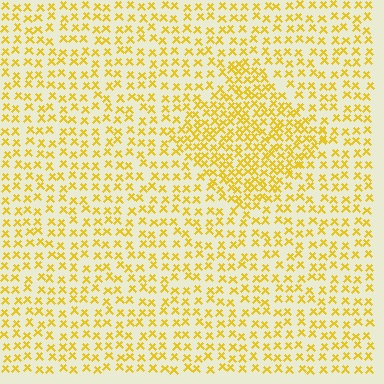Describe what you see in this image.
The image contains small yellow elements arranged at two different densities. A diamond-shaped region is visible where the elements are more densely packed than the surrounding area.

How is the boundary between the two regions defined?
The boundary is defined by a change in element density (approximately 1.8x ratio). All elements are the same color, size, and shape.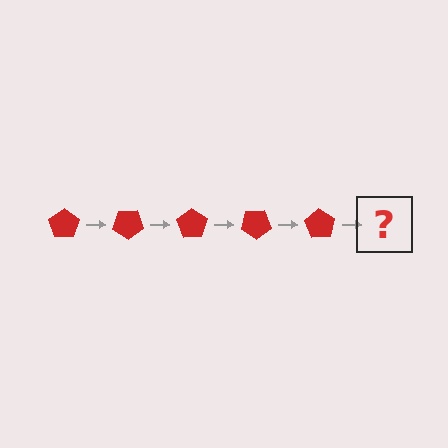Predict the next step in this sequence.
The next step is a red pentagon rotated 175 degrees.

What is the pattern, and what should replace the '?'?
The pattern is that the pentagon rotates 35 degrees each step. The '?' should be a red pentagon rotated 175 degrees.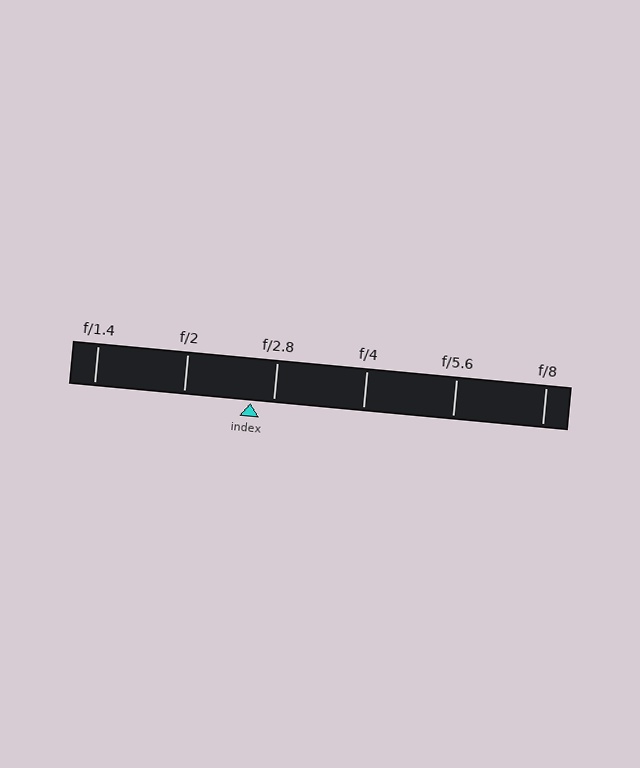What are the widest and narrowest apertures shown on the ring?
The widest aperture shown is f/1.4 and the narrowest is f/8.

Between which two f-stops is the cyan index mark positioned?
The index mark is between f/2 and f/2.8.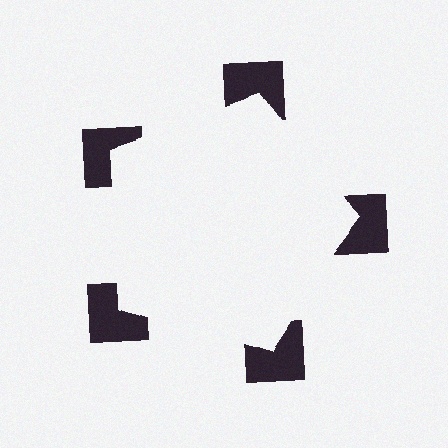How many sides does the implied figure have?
5 sides.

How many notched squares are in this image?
There are 5 — one at each vertex of the illusory pentagon.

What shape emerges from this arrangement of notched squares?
An illusory pentagon — its edges are inferred from the aligned wedge cuts in the notched squares, not physically drawn.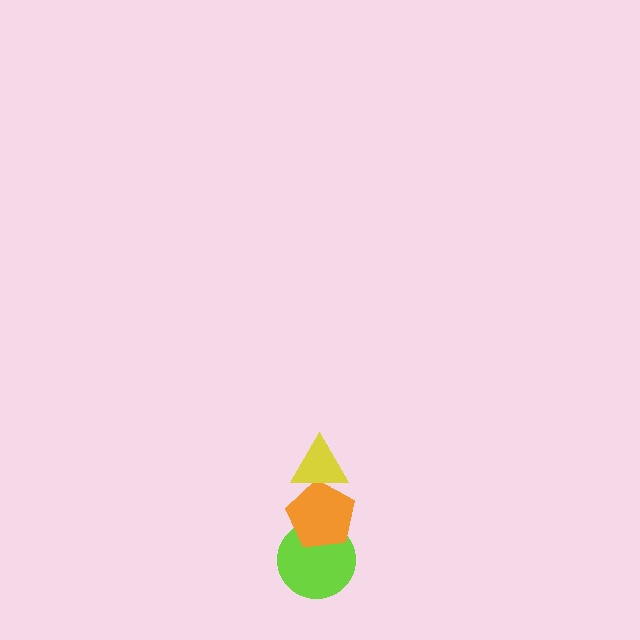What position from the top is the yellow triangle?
The yellow triangle is 1st from the top.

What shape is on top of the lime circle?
The orange pentagon is on top of the lime circle.